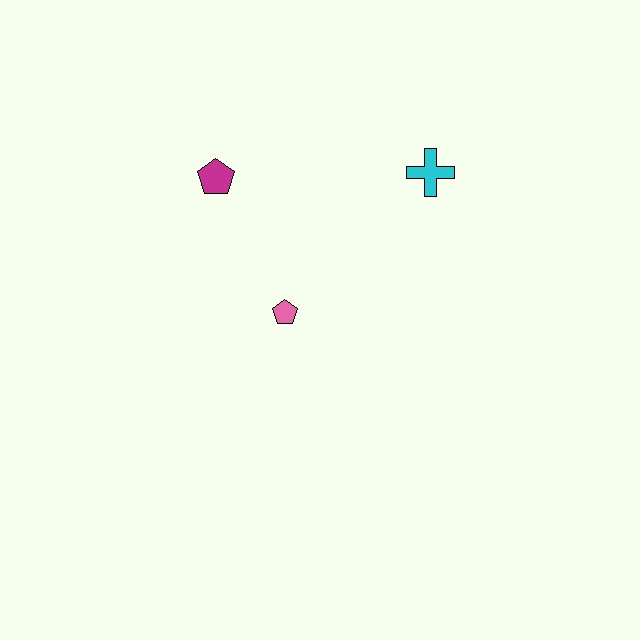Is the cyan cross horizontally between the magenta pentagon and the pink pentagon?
No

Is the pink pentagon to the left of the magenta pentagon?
No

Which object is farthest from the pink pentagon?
The cyan cross is farthest from the pink pentagon.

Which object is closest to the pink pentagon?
The magenta pentagon is closest to the pink pentagon.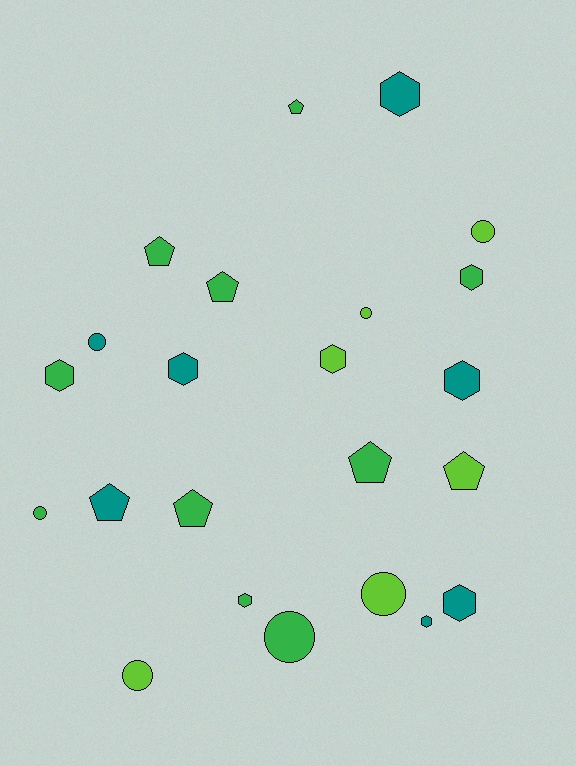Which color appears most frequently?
Green, with 10 objects.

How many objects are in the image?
There are 23 objects.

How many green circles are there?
There are 2 green circles.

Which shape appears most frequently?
Hexagon, with 9 objects.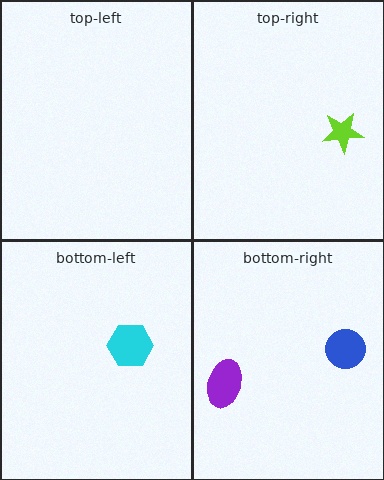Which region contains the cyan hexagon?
The bottom-left region.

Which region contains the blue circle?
The bottom-right region.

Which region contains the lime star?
The top-right region.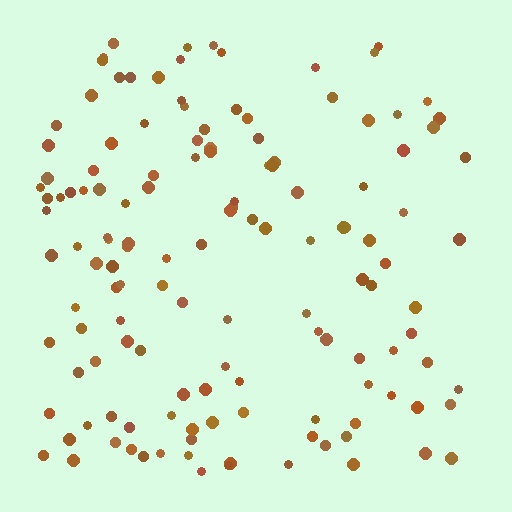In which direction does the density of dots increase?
From right to left, with the left side densest.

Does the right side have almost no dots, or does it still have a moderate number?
Still a moderate number, just noticeably fewer than the left.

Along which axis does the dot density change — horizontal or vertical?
Horizontal.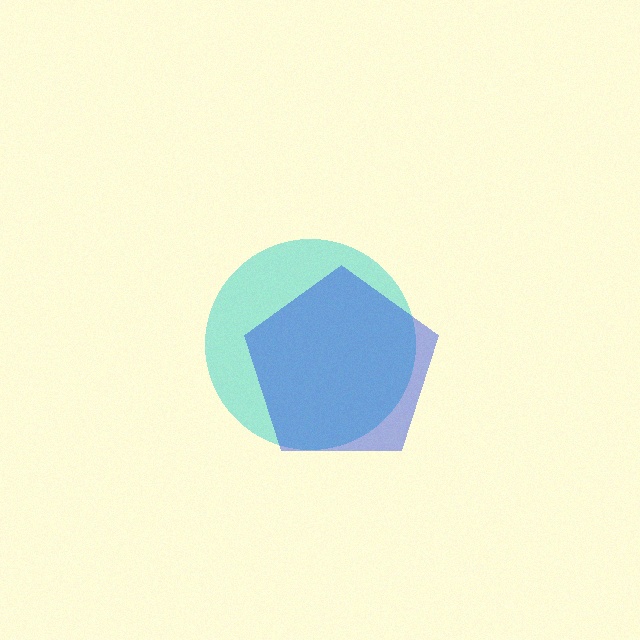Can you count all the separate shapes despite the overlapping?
Yes, there are 2 separate shapes.